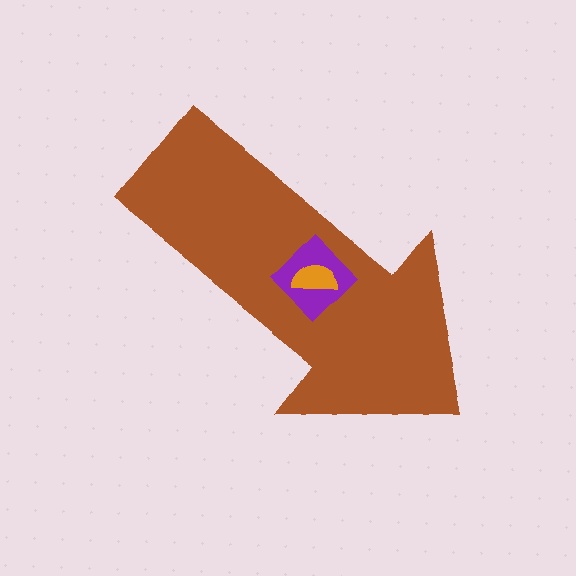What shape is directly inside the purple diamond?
The orange semicircle.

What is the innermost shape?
The orange semicircle.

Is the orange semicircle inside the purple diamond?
Yes.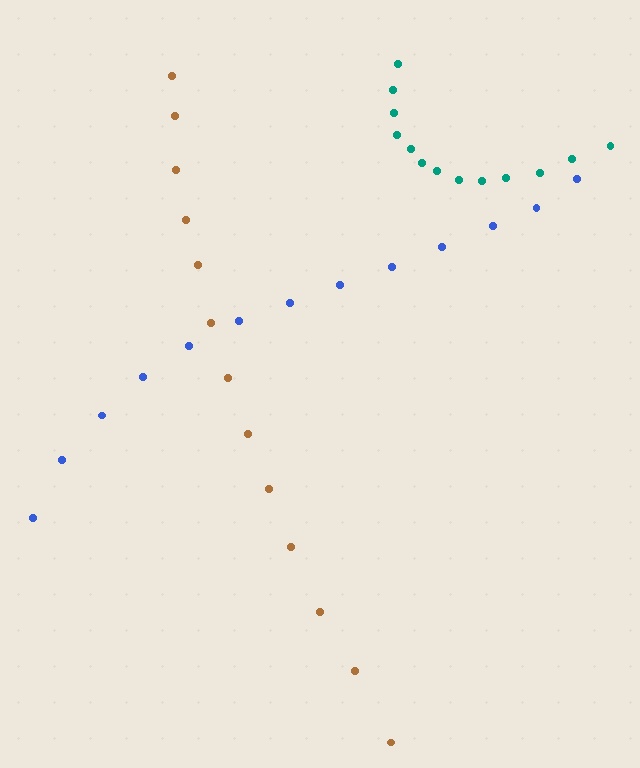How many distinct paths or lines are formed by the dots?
There are 3 distinct paths.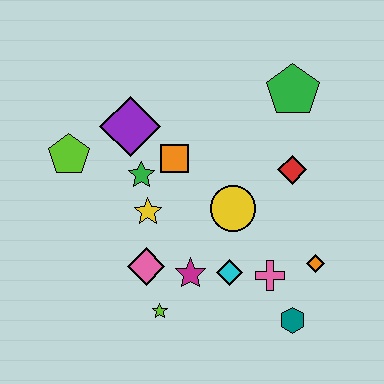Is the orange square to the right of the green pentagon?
No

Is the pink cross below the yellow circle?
Yes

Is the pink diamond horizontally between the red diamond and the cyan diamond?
No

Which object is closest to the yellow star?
The green star is closest to the yellow star.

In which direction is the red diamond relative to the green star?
The red diamond is to the right of the green star.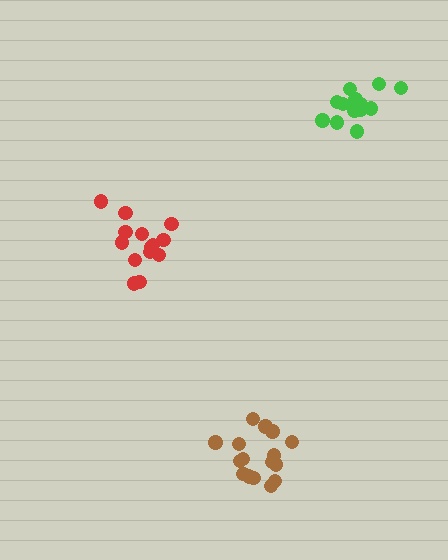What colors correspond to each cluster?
The clusters are colored: brown, red, green.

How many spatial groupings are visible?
There are 3 spatial groupings.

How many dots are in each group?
Group 1: 16 dots, Group 2: 14 dots, Group 3: 14 dots (44 total).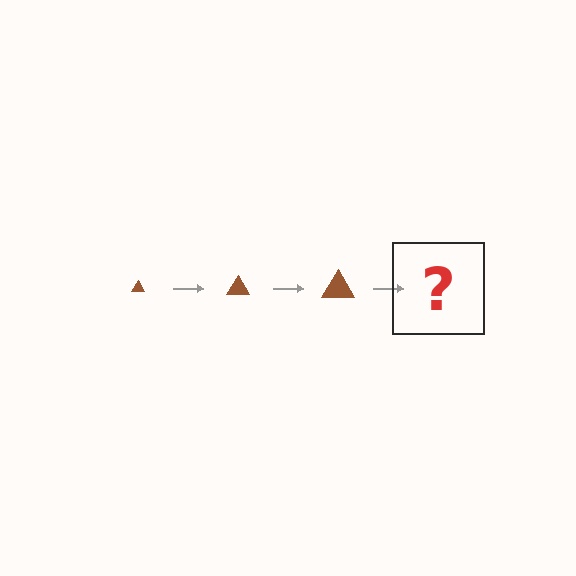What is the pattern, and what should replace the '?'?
The pattern is that the triangle gets progressively larger each step. The '?' should be a brown triangle, larger than the previous one.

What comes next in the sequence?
The next element should be a brown triangle, larger than the previous one.